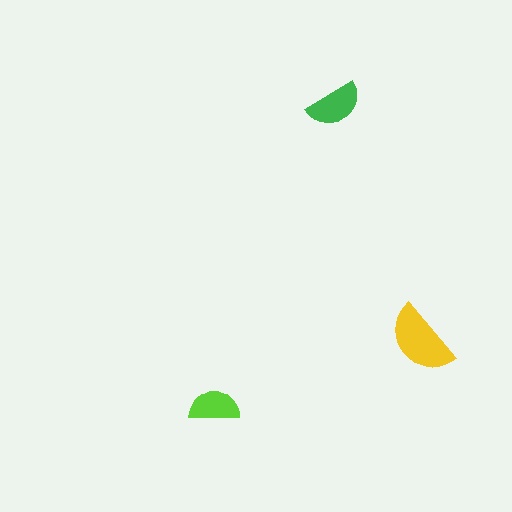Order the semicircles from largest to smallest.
the yellow one, the green one, the lime one.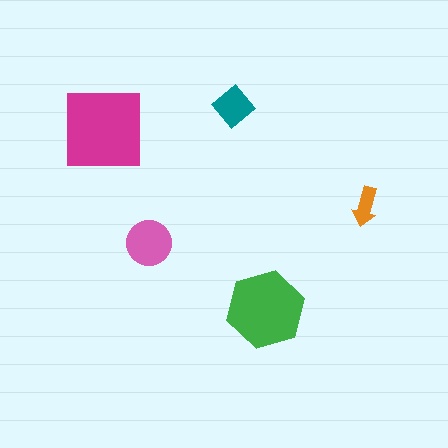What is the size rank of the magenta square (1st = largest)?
1st.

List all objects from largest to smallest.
The magenta square, the green hexagon, the pink circle, the teal diamond, the orange arrow.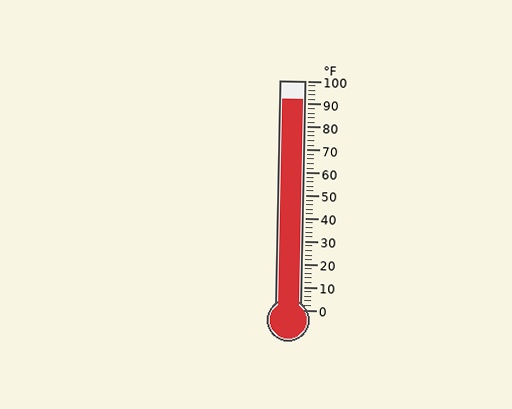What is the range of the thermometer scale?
The thermometer scale ranges from 0°F to 100°F.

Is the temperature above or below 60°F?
The temperature is above 60°F.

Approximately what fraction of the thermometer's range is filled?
The thermometer is filled to approximately 90% of its range.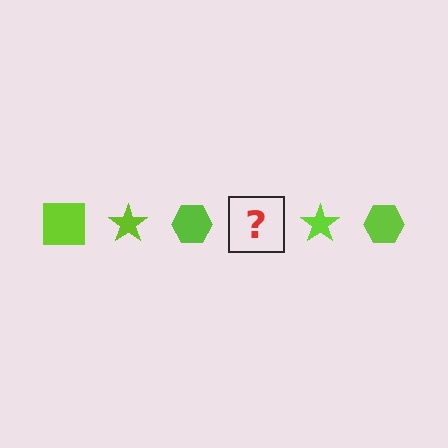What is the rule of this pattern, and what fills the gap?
The rule is that the pattern cycles through square, star, hexagon shapes in lime. The gap should be filled with a lime square.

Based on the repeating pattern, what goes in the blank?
The blank should be a lime square.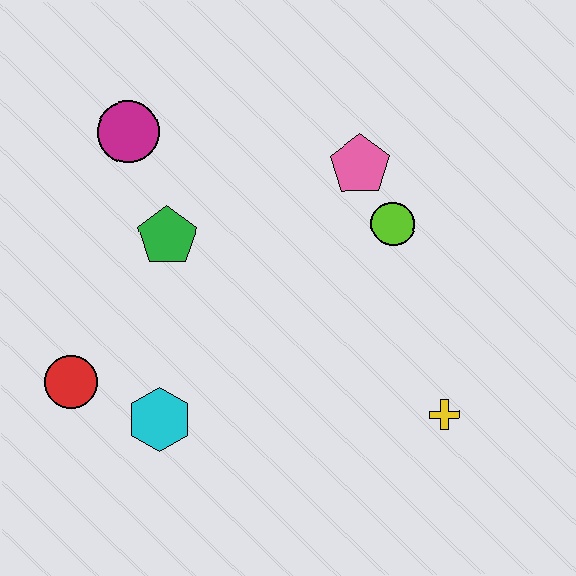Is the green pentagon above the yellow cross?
Yes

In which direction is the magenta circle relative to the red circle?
The magenta circle is above the red circle.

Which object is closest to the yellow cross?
The lime circle is closest to the yellow cross.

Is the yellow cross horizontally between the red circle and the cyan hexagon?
No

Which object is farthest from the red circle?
The yellow cross is farthest from the red circle.